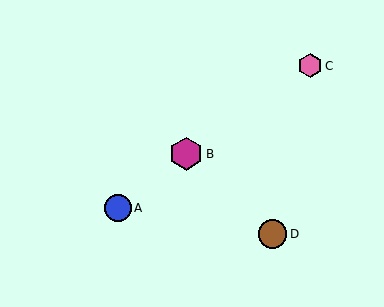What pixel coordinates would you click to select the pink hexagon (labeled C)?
Click at (310, 66) to select the pink hexagon C.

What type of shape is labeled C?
Shape C is a pink hexagon.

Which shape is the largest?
The magenta hexagon (labeled B) is the largest.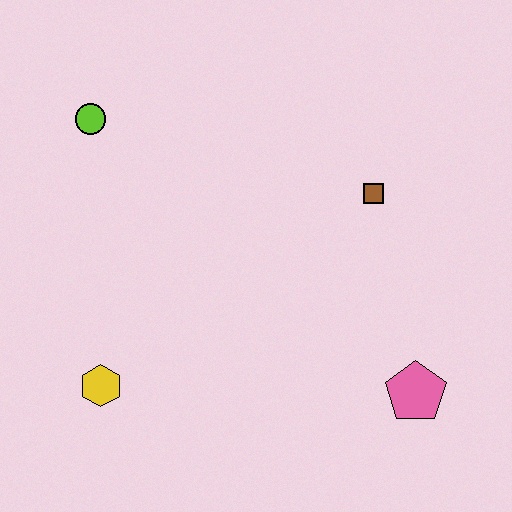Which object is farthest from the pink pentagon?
The lime circle is farthest from the pink pentagon.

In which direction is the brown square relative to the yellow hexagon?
The brown square is to the right of the yellow hexagon.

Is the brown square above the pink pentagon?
Yes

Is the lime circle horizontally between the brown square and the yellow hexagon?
No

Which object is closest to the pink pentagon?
The brown square is closest to the pink pentagon.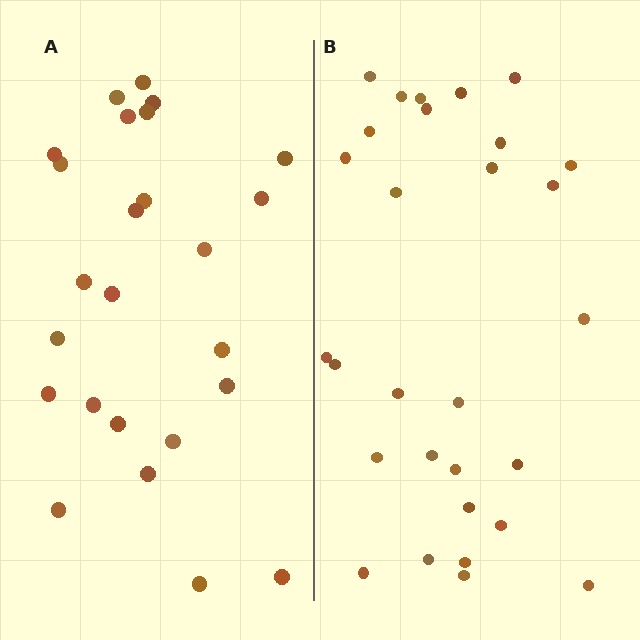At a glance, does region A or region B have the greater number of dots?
Region B (the right region) has more dots.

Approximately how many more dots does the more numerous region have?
Region B has about 4 more dots than region A.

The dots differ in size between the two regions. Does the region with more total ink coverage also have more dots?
No. Region A has more total ink coverage because its dots are larger, but region B actually contains more individual dots. Total area can be misleading — the number of items is what matters here.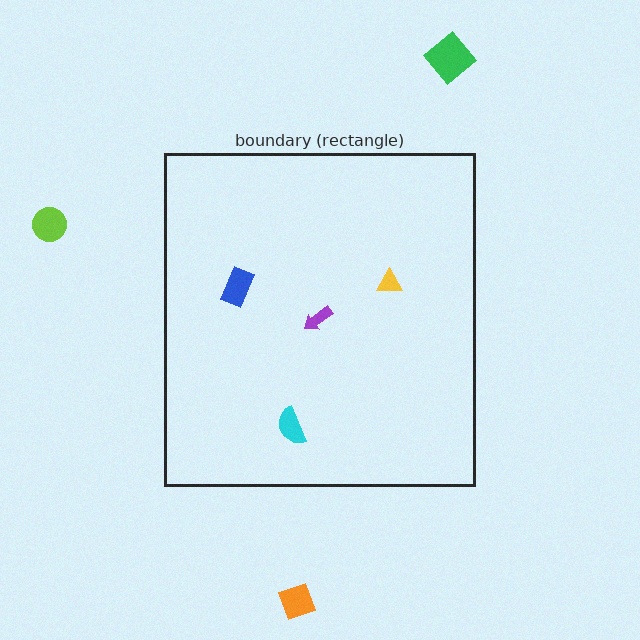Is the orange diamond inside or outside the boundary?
Outside.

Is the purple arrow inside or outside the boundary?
Inside.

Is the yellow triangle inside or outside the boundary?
Inside.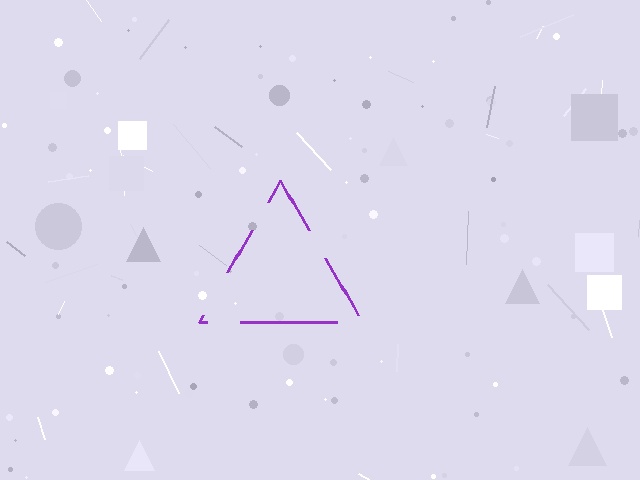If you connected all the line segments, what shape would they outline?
They would outline a triangle.